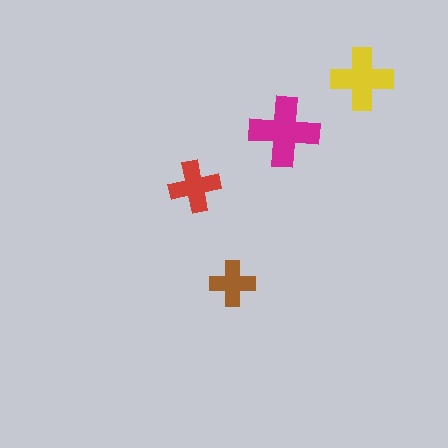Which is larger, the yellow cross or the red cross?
The yellow one.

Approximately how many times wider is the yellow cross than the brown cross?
About 1.5 times wider.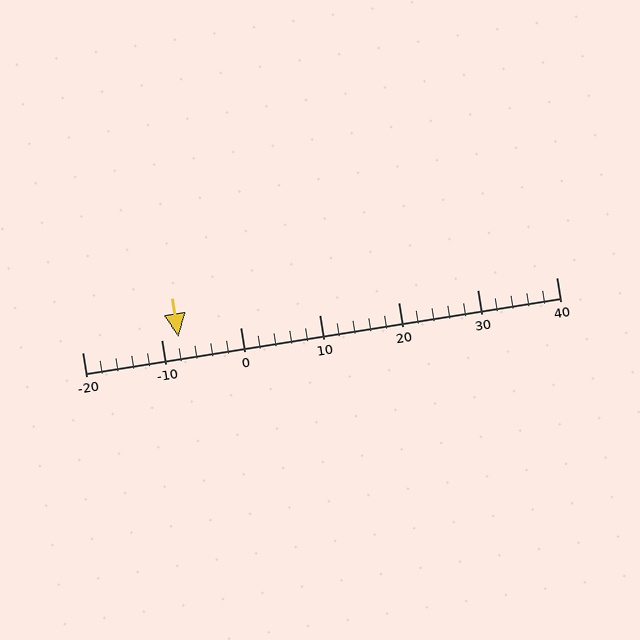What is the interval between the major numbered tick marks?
The major tick marks are spaced 10 units apart.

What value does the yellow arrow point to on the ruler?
The yellow arrow points to approximately -8.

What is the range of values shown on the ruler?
The ruler shows values from -20 to 40.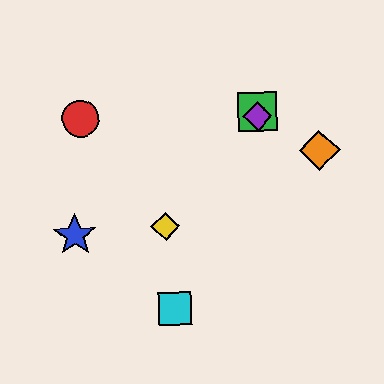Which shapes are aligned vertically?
The green square, the purple diamond are aligned vertically.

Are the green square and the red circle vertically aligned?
No, the green square is at x≈257 and the red circle is at x≈80.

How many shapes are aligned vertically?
2 shapes (the green square, the purple diamond) are aligned vertically.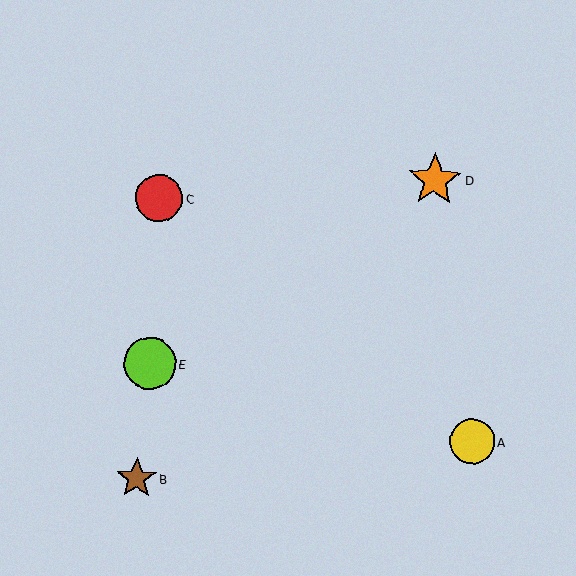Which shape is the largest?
The orange star (labeled D) is the largest.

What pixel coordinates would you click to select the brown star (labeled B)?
Click at (136, 479) to select the brown star B.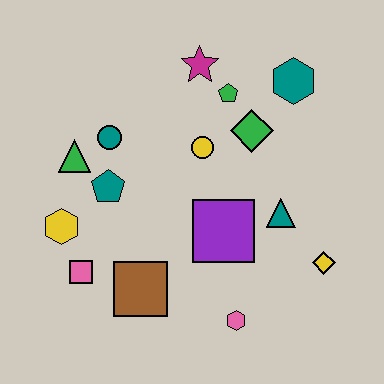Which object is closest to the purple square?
The teal triangle is closest to the purple square.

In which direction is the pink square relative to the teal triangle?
The pink square is to the left of the teal triangle.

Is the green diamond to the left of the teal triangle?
Yes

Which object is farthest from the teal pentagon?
The yellow diamond is farthest from the teal pentagon.